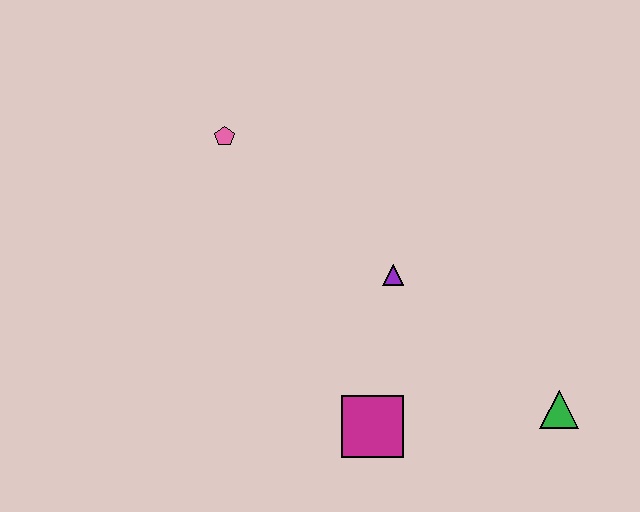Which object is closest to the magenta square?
The purple triangle is closest to the magenta square.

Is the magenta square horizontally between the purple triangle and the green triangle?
No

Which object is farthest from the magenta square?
The pink pentagon is farthest from the magenta square.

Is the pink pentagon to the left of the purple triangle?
Yes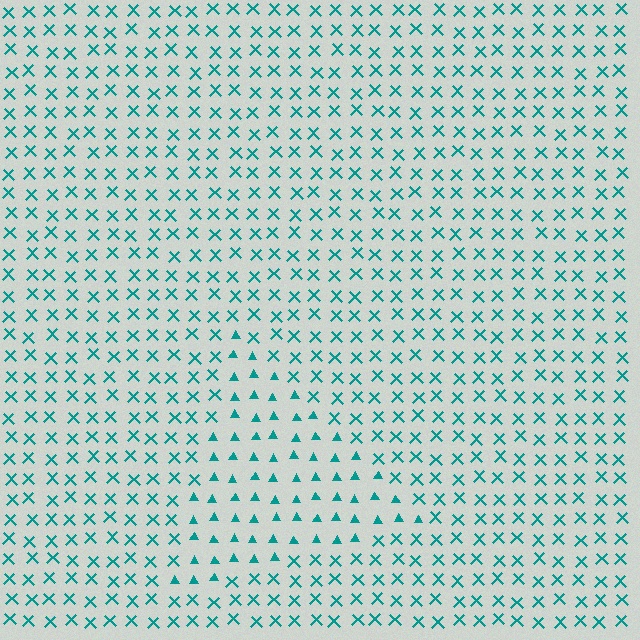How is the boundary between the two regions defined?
The boundary is defined by a change in element shape: triangles inside vs. X marks outside. All elements share the same color and spacing.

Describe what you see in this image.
The image is filled with small teal elements arranged in a uniform grid. A triangle-shaped region contains triangles, while the surrounding area contains X marks. The boundary is defined purely by the change in element shape.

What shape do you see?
I see a triangle.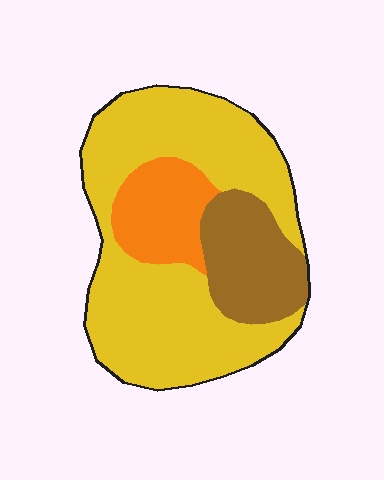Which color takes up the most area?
Yellow, at roughly 65%.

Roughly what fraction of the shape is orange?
Orange covers around 15% of the shape.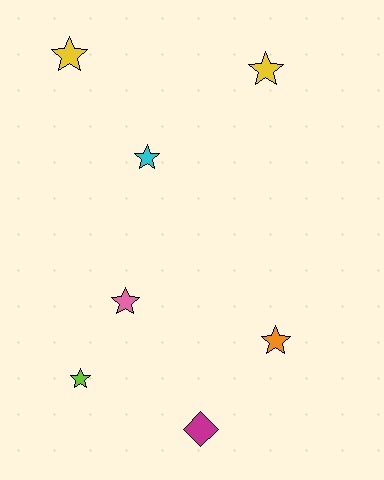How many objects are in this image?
There are 7 objects.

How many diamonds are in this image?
There is 1 diamond.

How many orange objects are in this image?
There is 1 orange object.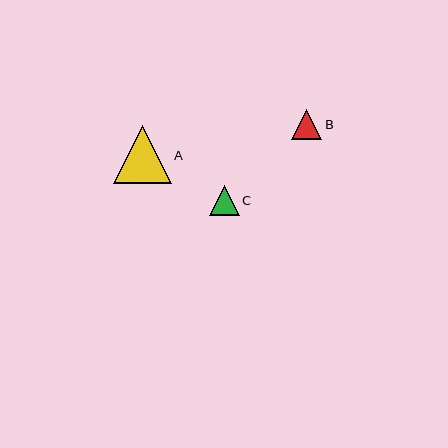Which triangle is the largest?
Triangle A is the largest with a size of approximately 58 pixels.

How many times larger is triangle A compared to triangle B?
Triangle A is approximately 1.9 times the size of triangle B.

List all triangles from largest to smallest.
From largest to smallest: A, B, C.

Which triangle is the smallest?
Triangle C is the smallest with a size of approximately 30 pixels.